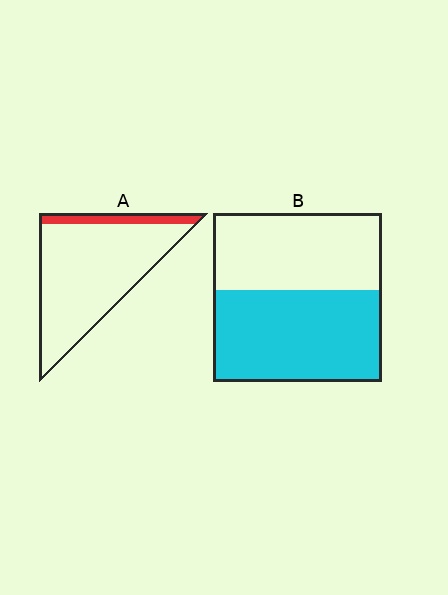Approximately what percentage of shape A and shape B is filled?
A is approximately 15% and B is approximately 55%.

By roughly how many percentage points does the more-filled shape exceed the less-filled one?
By roughly 40 percentage points (B over A).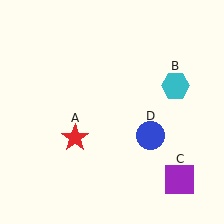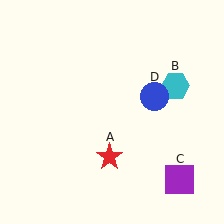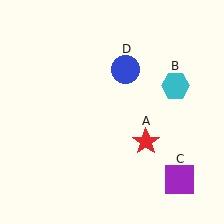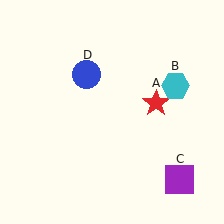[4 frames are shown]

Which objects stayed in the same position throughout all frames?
Cyan hexagon (object B) and purple square (object C) remained stationary.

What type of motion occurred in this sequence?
The red star (object A), blue circle (object D) rotated counterclockwise around the center of the scene.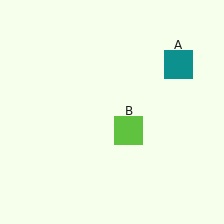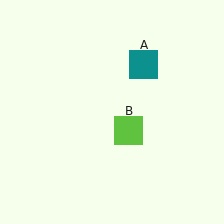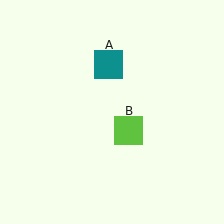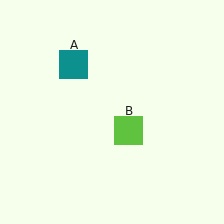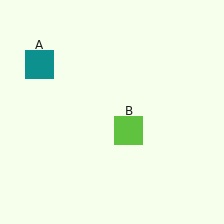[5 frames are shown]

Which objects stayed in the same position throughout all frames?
Lime square (object B) remained stationary.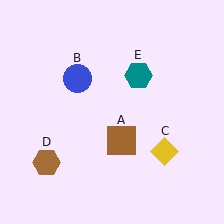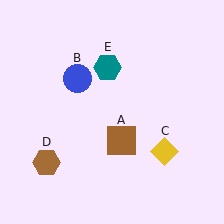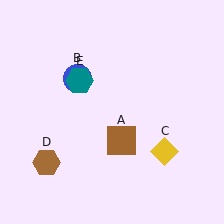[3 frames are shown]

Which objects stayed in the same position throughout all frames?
Brown square (object A) and blue circle (object B) and yellow diamond (object C) and brown hexagon (object D) remained stationary.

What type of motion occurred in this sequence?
The teal hexagon (object E) rotated counterclockwise around the center of the scene.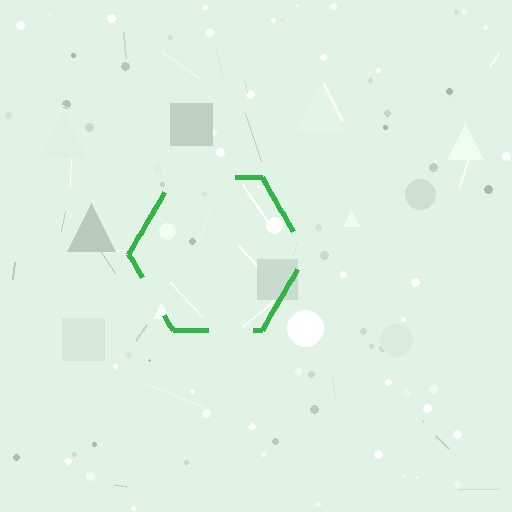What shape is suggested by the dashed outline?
The dashed outline suggests a hexagon.